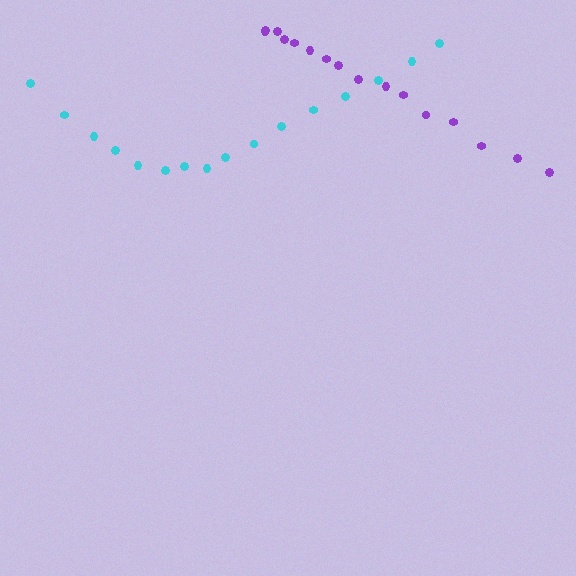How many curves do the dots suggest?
There are 2 distinct paths.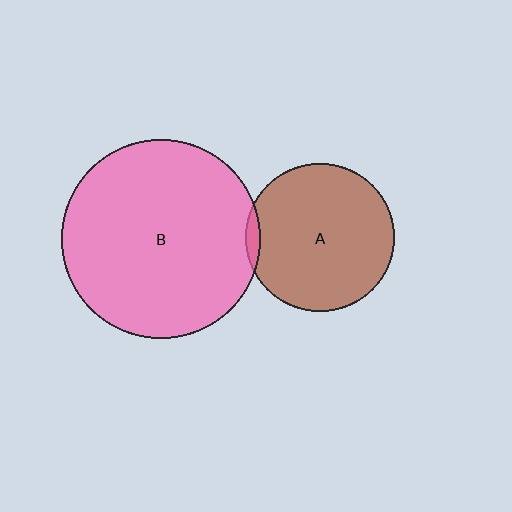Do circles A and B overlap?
Yes.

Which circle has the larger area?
Circle B (pink).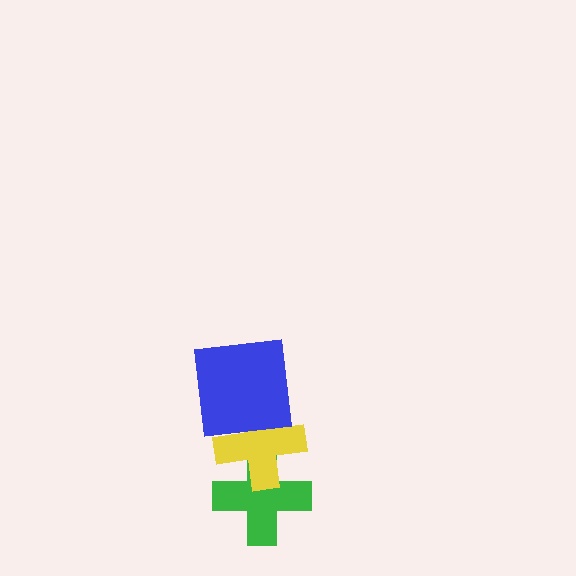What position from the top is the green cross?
The green cross is 3rd from the top.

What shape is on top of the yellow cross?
The blue square is on top of the yellow cross.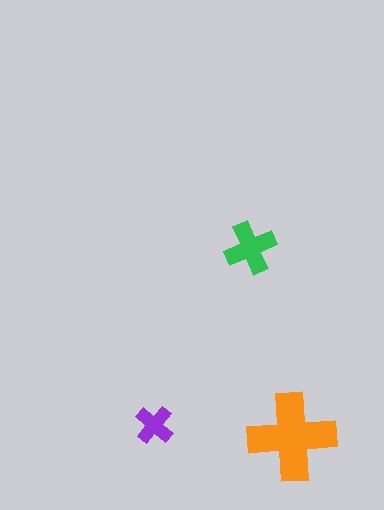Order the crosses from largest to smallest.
the orange one, the green one, the purple one.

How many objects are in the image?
There are 3 objects in the image.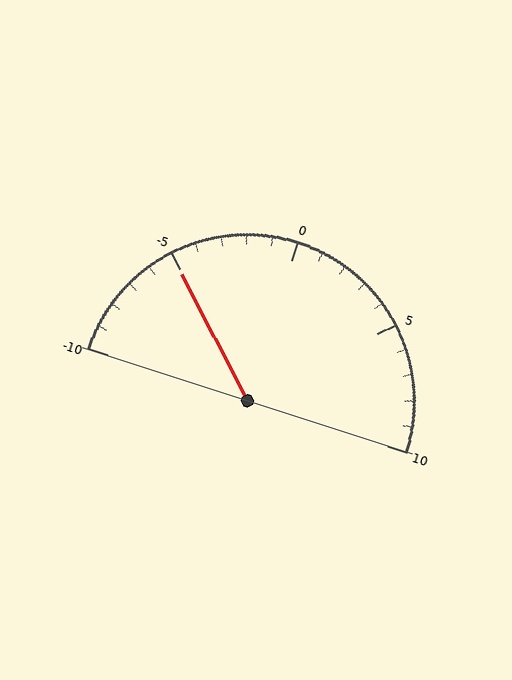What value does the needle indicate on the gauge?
The needle indicates approximately -5.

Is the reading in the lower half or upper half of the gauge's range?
The reading is in the lower half of the range (-10 to 10).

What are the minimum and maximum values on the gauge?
The gauge ranges from -10 to 10.